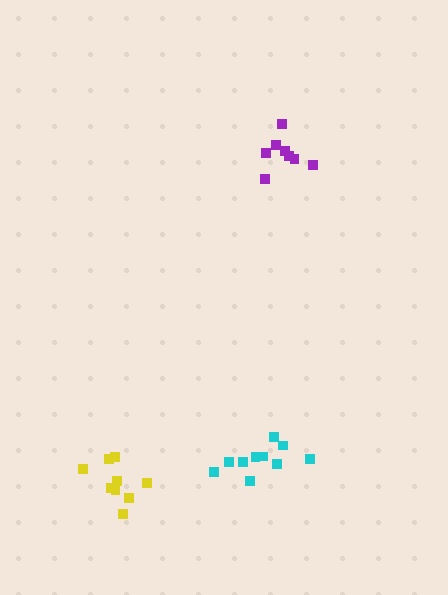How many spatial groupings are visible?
There are 3 spatial groupings.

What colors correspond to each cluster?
The clusters are colored: purple, yellow, cyan.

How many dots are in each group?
Group 1: 8 dots, Group 2: 9 dots, Group 3: 10 dots (27 total).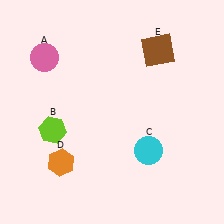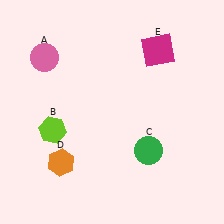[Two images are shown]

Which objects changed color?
C changed from cyan to green. E changed from brown to magenta.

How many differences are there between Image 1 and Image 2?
There are 2 differences between the two images.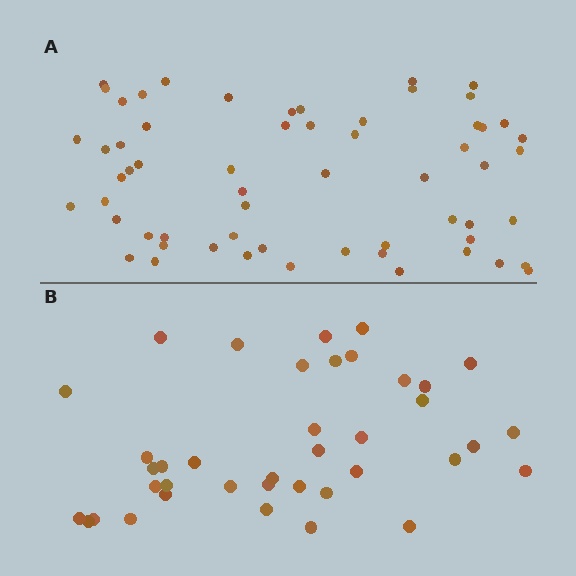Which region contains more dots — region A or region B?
Region A (the top region) has more dots.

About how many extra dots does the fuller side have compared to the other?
Region A has approximately 20 more dots than region B.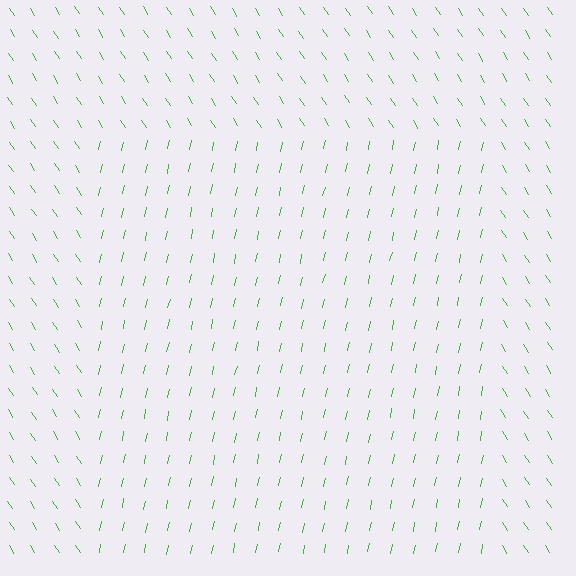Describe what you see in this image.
The image is filled with small green line segments. A rectangle region in the image has lines oriented differently from the surrounding lines, creating a visible texture boundary.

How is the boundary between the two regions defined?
The boundary is defined purely by a change in line orientation (approximately 45 degrees difference). All lines are the same color and thickness.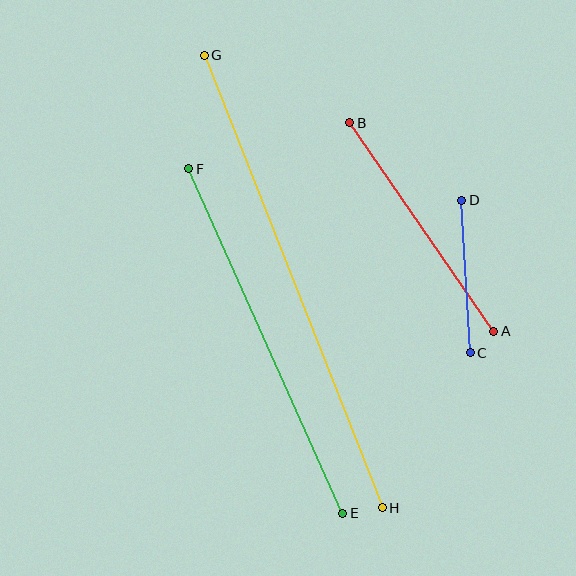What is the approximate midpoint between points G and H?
The midpoint is at approximately (293, 282) pixels.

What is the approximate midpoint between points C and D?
The midpoint is at approximately (466, 277) pixels.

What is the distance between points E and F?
The distance is approximately 377 pixels.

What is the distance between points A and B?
The distance is approximately 253 pixels.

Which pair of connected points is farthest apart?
Points G and H are farthest apart.